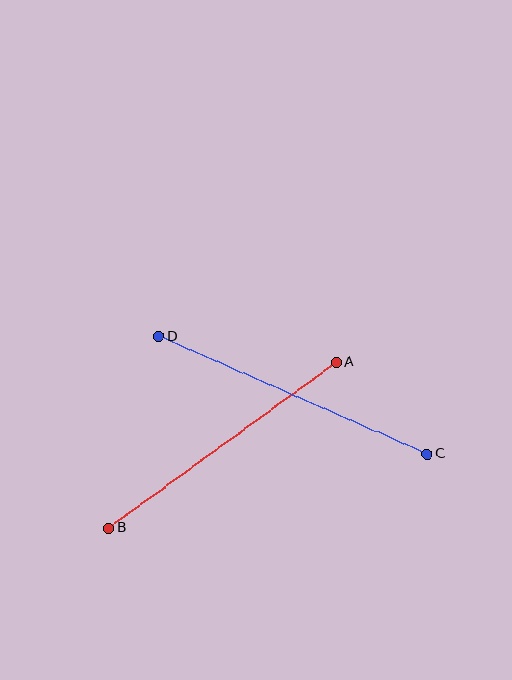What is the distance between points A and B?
The distance is approximately 281 pixels.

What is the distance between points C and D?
The distance is approximately 293 pixels.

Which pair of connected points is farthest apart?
Points C and D are farthest apart.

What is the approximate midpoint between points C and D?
The midpoint is at approximately (293, 395) pixels.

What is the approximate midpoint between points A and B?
The midpoint is at approximately (222, 445) pixels.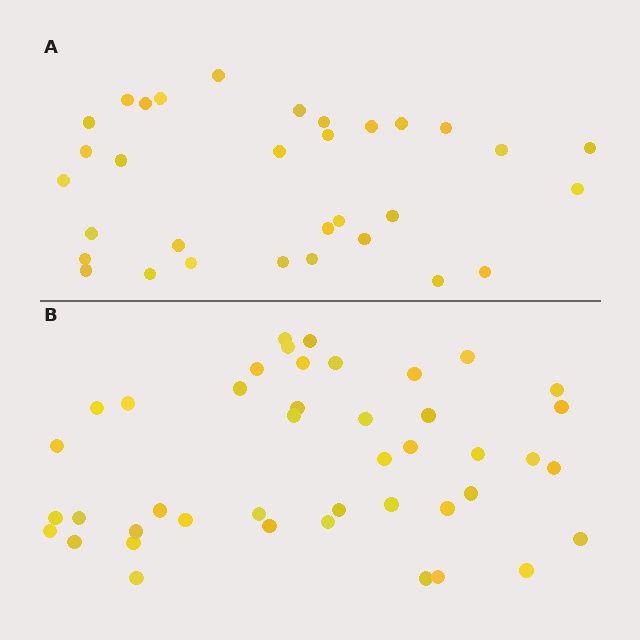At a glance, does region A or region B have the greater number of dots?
Region B (the bottom region) has more dots.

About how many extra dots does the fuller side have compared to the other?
Region B has roughly 12 or so more dots than region A.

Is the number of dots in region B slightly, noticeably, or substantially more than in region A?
Region B has noticeably more, but not dramatically so. The ratio is roughly 1.3 to 1.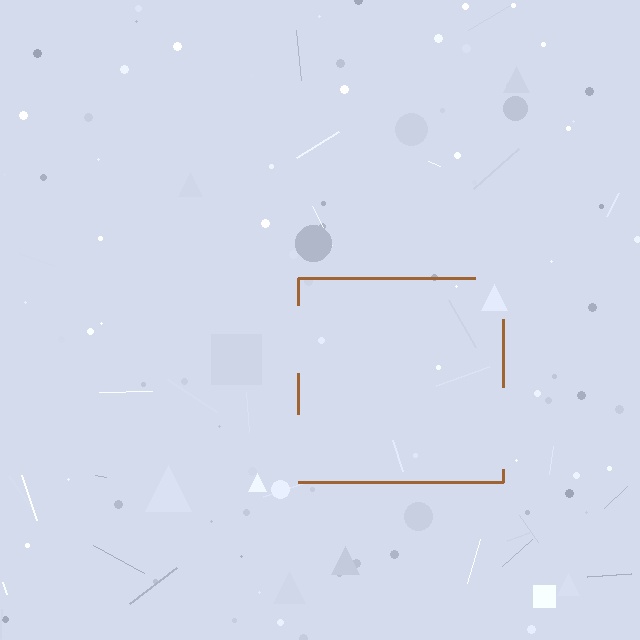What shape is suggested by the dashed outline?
The dashed outline suggests a square.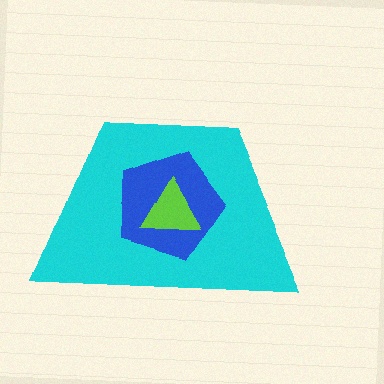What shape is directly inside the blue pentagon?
The lime triangle.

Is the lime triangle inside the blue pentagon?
Yes.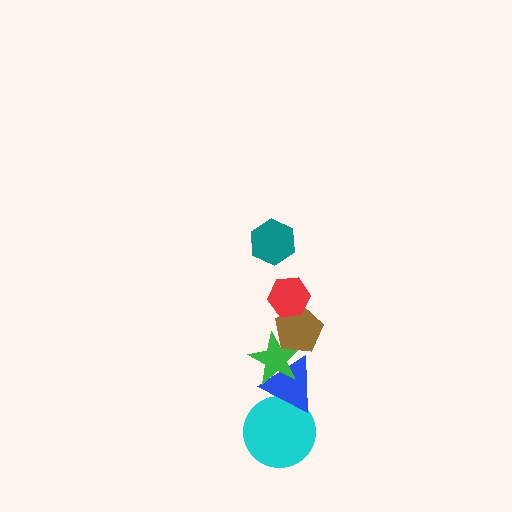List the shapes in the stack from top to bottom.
From top to bottom: the teal hexagon, the red hexagon, the brown pentagon, the green star, the blue triangle, the cyan circle.